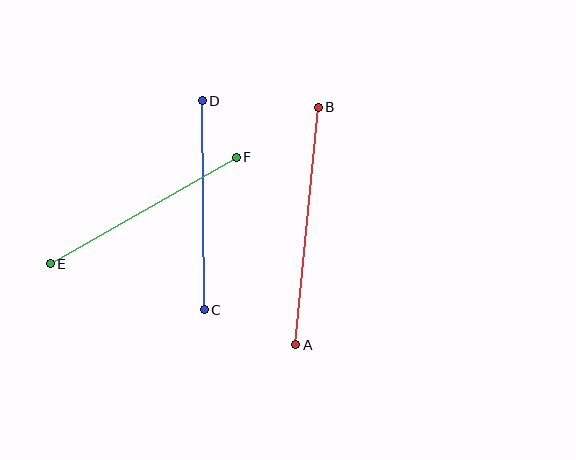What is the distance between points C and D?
The distance is approximately 209 pixels.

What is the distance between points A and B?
The distance is approximately 238 pixels.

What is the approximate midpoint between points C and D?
The midpoint is at approximately (203, 205) pixels.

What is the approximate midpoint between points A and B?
The midpoint is at approximately (307, 226) pixels.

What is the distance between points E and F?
The distance is approximately 214 pixels.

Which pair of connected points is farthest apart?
Points A and B are farthest apart.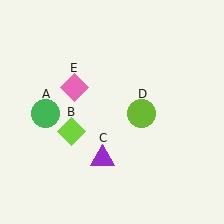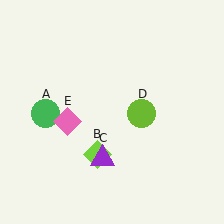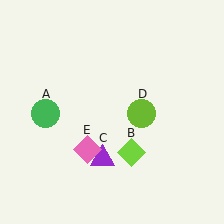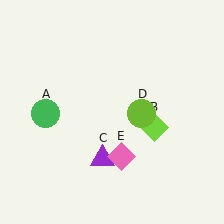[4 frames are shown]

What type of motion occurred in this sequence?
The lime diamond (object B), pink diamond (object E) rotated counterclockwise around the center of the scene.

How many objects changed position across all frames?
2 objects changed position: lime diamond (object B), pink diamond (object E).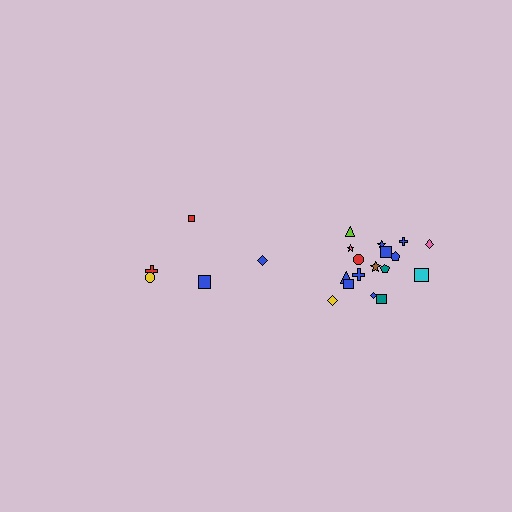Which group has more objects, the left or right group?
The right group.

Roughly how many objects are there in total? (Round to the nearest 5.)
Roughly 20 objects in total.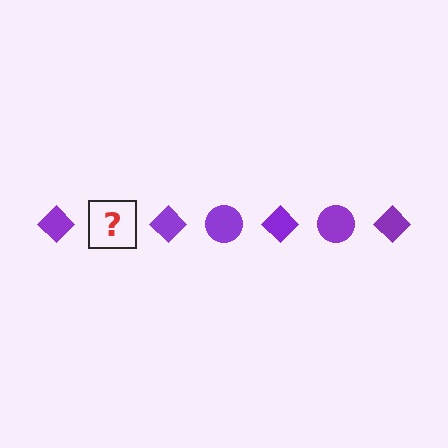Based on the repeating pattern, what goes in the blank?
The blank should be a purple circle.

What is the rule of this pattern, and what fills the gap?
The rule is that the pattern cycles through diamond, circle shapes in purple. The gap should be filled with a purple circle.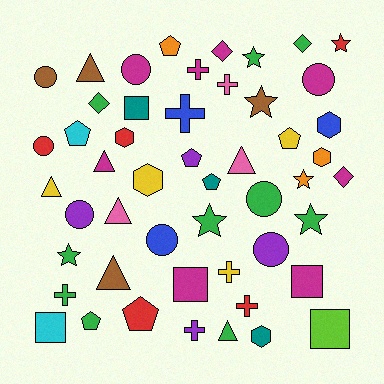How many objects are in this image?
There are 50 objects.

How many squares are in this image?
There are 5 squares.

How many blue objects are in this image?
There are 3 blue objects.